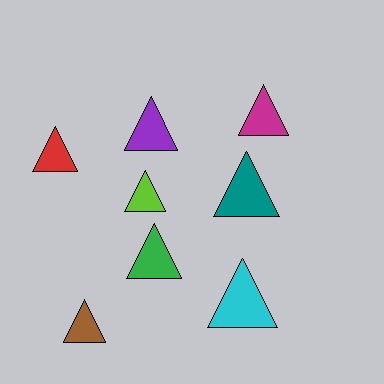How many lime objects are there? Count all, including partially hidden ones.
There is 1 lime object.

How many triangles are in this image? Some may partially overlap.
There are 8 triangles.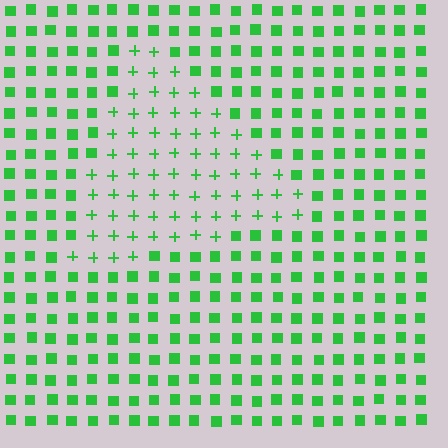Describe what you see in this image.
The image is filled with small green elements arranged in a uniform grid. A triangle-shaped region contains plus signs, while the surrounding area contains squares. The boundary is defined purely by the change in element shape.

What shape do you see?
I see a triangle.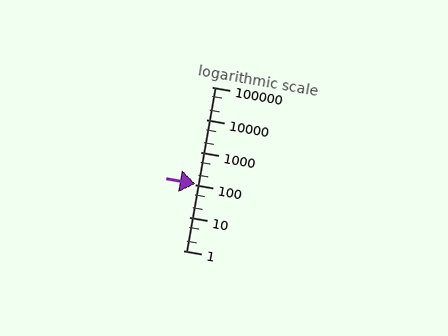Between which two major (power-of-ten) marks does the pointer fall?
The pointer is between 100 and 1000.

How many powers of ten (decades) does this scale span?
The scale spans 5 decades, from 1 to 100000.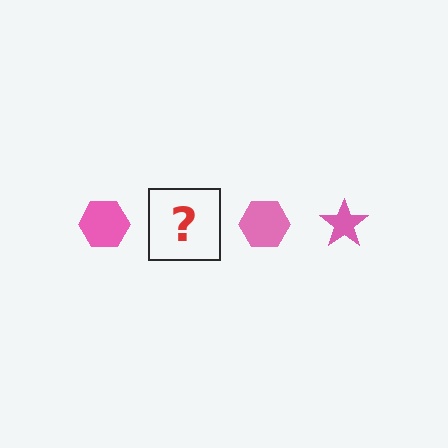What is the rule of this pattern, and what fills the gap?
The rule is that the pattern cycles through hexagon, star shapes in pink. The gap should be filled with a pink star.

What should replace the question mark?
The question mark should be replaced with a pink star.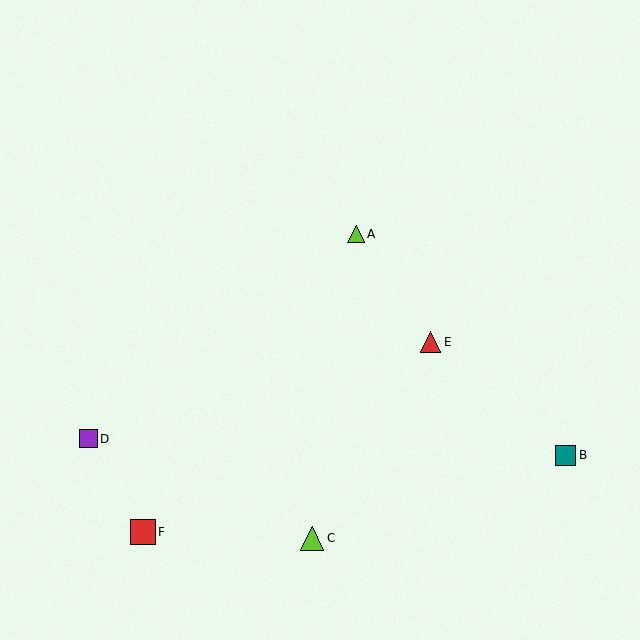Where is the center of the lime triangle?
The center of the lime triangle is at (356, 234).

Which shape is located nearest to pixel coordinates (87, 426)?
The purple square (labeled D) at (88, 439) is nearest to that location.